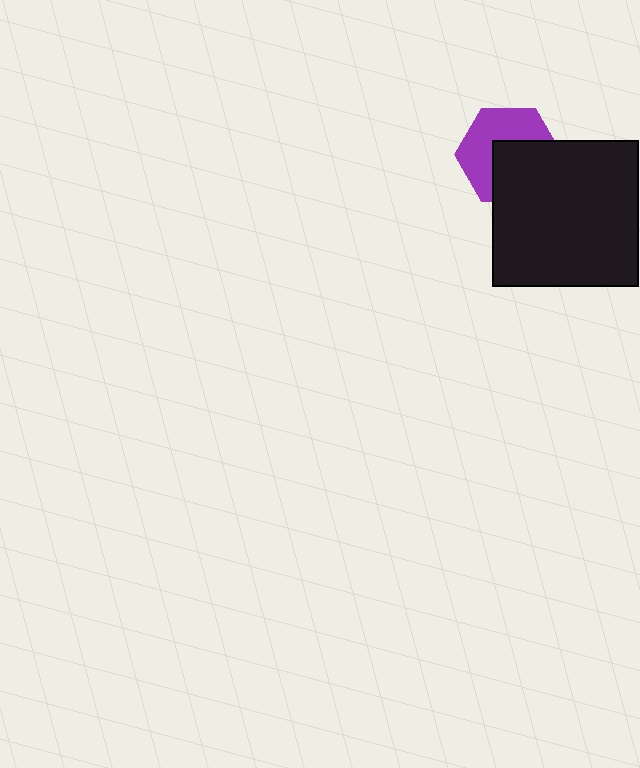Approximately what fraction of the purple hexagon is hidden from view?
Roughly 49% of the purple hexagon is hidden behind the black square.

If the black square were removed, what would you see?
You would see the complete purple hexagon.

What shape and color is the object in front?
The object in front is a black square.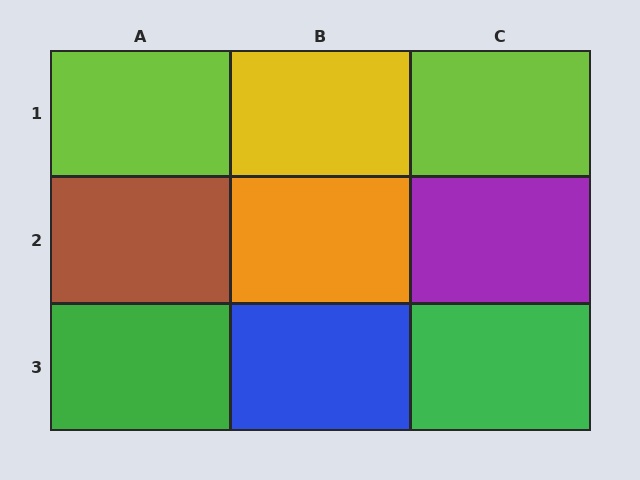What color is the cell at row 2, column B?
Orange.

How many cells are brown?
1 cell is brown.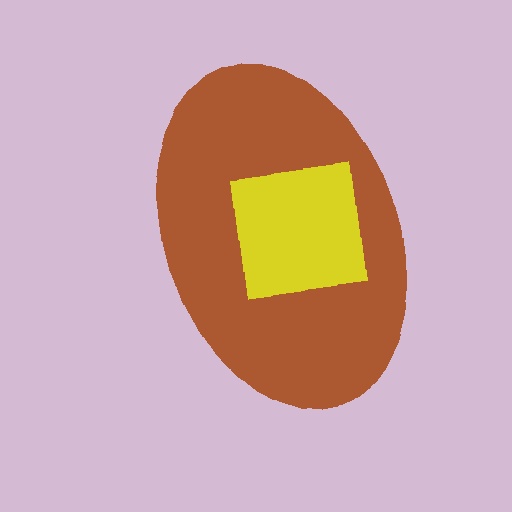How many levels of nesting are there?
2.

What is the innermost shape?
The yellow square.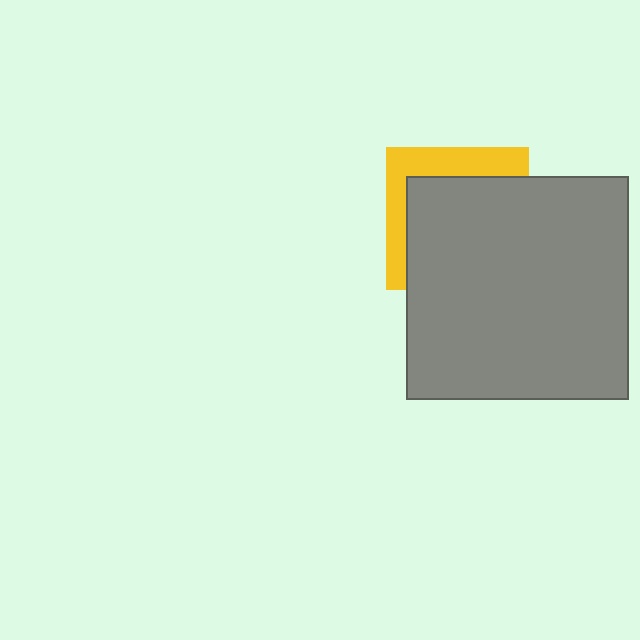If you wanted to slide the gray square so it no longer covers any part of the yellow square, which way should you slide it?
Slide it toward the lower-right — that is the most direct way to separate the two shapes.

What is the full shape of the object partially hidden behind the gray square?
The partially hidden object is a yellow square.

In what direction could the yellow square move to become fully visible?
The yellow square could move toward the upper-left. That would shift it out from behind the gray square entirely.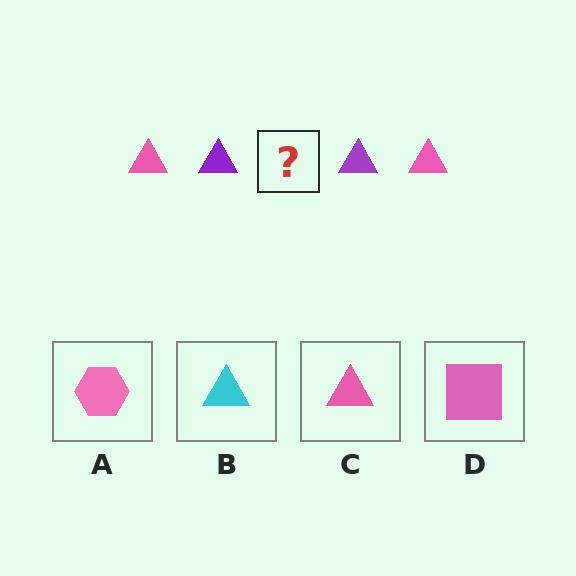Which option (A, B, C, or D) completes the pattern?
C.